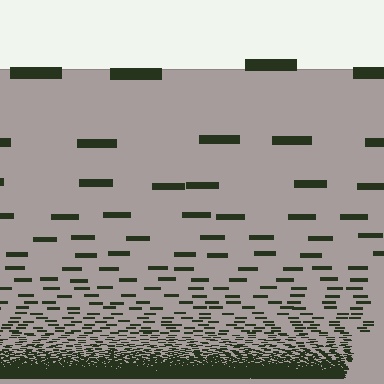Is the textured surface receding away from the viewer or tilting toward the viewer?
The surface appears to tilt toward the viewer. Texture elements get larger and sparser toward the top.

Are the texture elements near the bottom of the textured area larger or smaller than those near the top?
Smaller. The gradient is inverted — elements near the bottom are smaller and denser.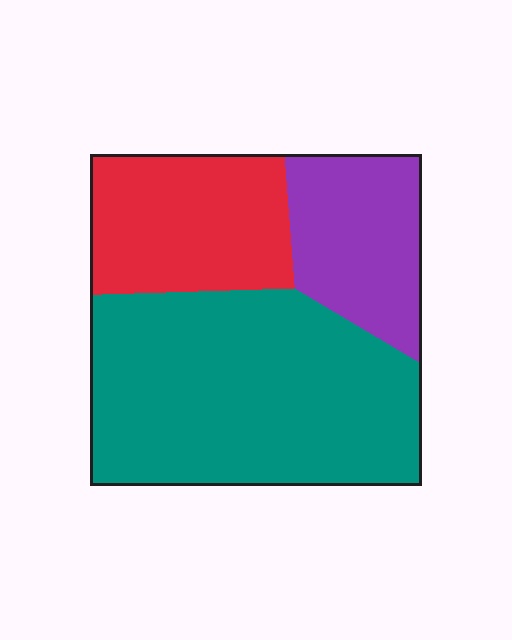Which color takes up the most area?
Teal, at roughly 55%.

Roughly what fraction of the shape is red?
Red covers roughly 25% of the shape.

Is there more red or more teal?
Teal.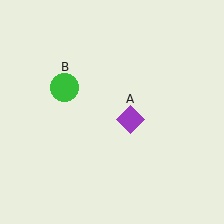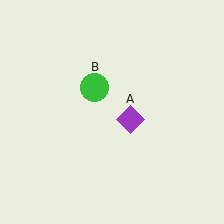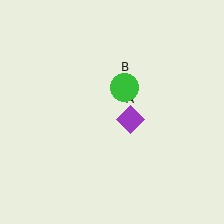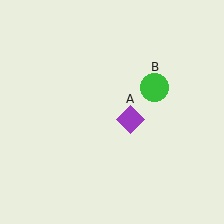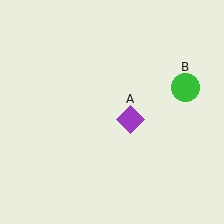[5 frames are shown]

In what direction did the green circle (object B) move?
The green circle (object B) moved right.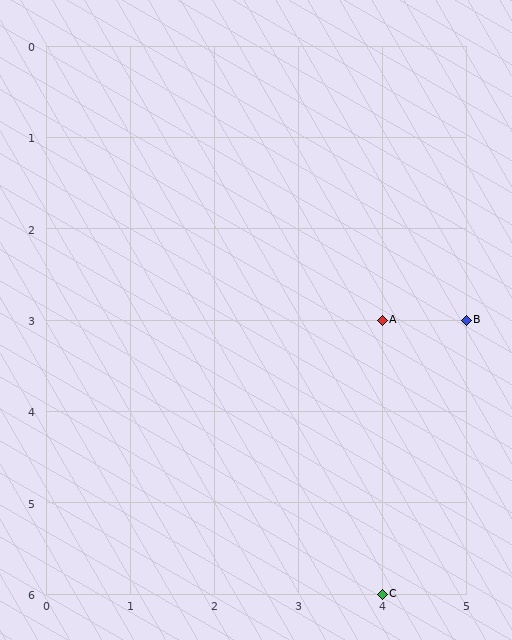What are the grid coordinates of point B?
Point B is at grid coordinates (5, 3).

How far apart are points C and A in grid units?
Points C and A are 3 rows apart.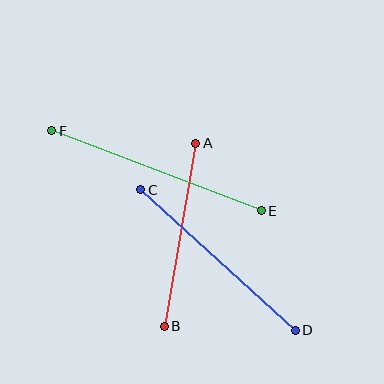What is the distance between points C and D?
The distance is approximately 209 pixels.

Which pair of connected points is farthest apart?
Points E and F are farthest apart.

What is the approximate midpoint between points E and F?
The midpoint is at approximately (156, 171) pixels.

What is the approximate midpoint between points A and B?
The midpoint is at approximately (180, 235) pixels.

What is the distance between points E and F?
The distance is approximately 224 pixels.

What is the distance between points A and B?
The distance is approximately 185 pixels.